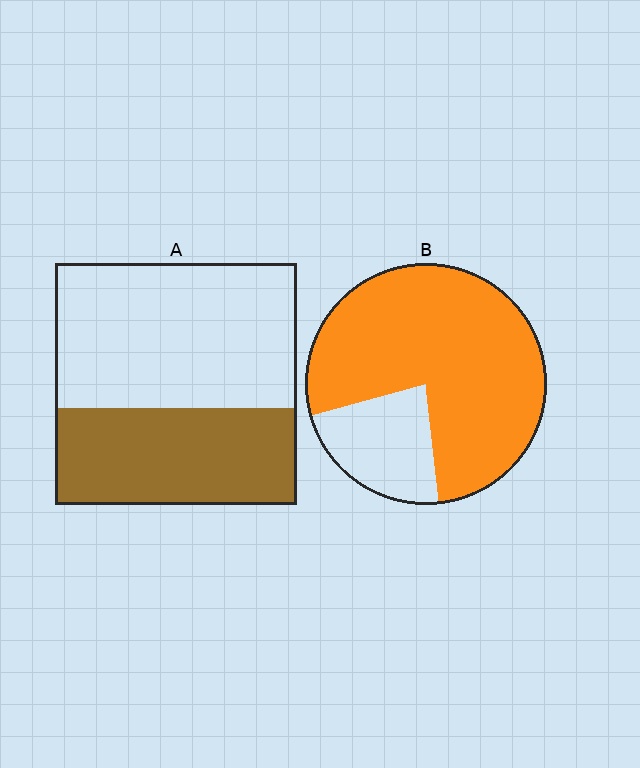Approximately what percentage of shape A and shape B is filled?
A is approximately 40% and B is approximately 80%.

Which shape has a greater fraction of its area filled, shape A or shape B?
Shape B.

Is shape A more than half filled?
No.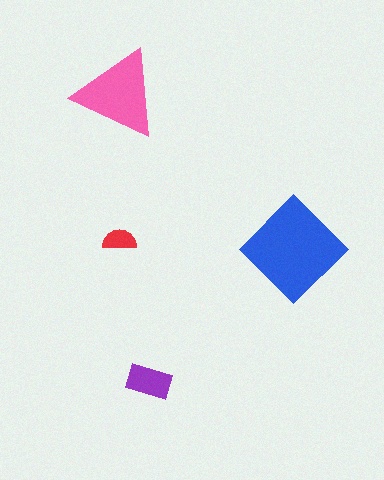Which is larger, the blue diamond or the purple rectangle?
The blue diamond.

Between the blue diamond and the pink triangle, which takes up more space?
The blue diamond.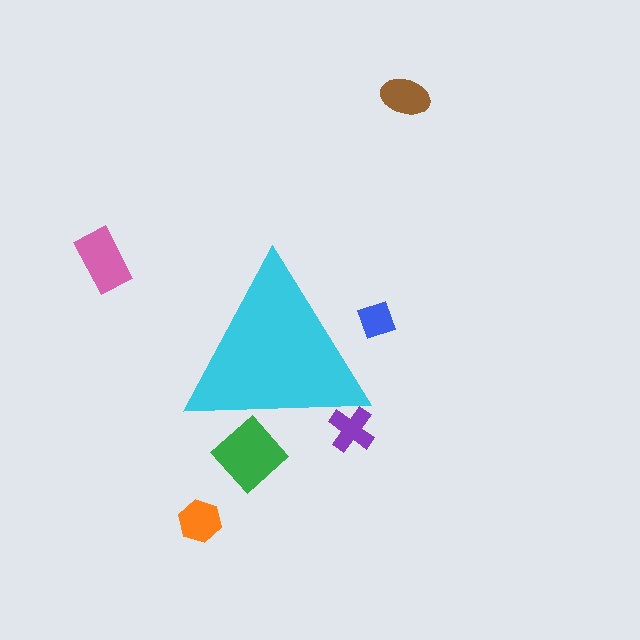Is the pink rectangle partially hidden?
No, the pink rectangle is fully visible.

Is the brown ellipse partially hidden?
No, the brown ellipse is fully visible.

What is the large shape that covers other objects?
A cyan triangle.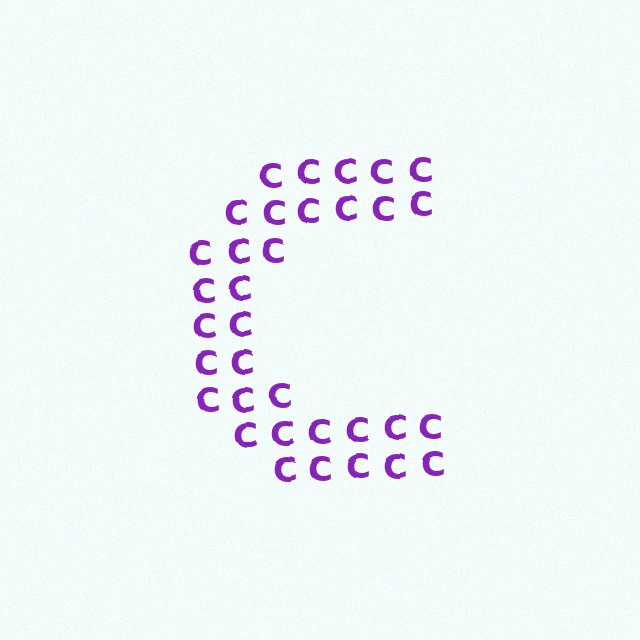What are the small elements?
The small elements are letter C's.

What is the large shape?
The large shape is the letter C.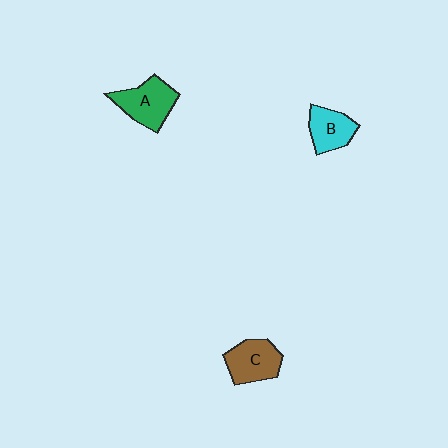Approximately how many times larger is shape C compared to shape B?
Approximately 1.2 times.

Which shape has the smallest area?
Shape B (cyan).